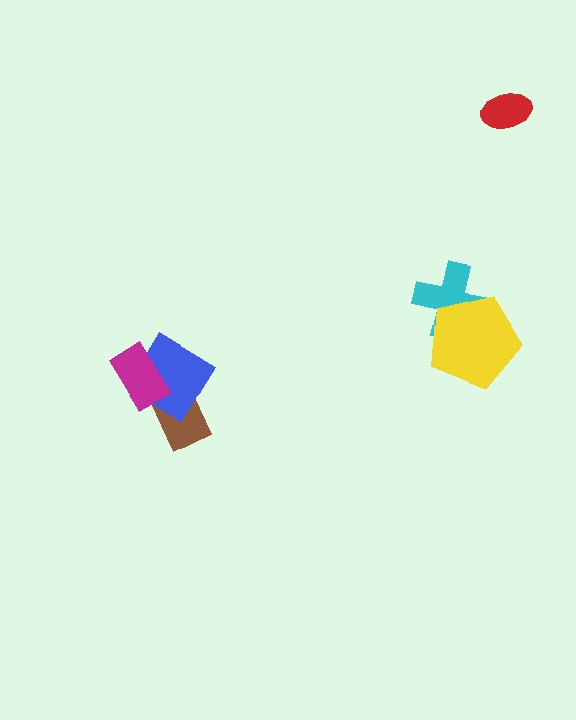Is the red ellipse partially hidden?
No, no other shape covers it.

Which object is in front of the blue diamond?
The magenta rectangle is in front of the blue diamond.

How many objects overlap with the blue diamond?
2 objects overlap with the blue diamond.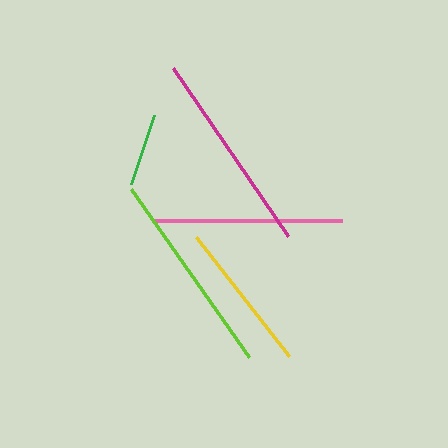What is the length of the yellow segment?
The yellow segment is approximately 151 pixels long.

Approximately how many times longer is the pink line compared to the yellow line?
The pink line is approximately 1.2 times the length of the yellow line.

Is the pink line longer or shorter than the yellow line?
The pink line is longer than the yellow line.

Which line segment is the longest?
The lime line is the longest at approximately 206 pixels.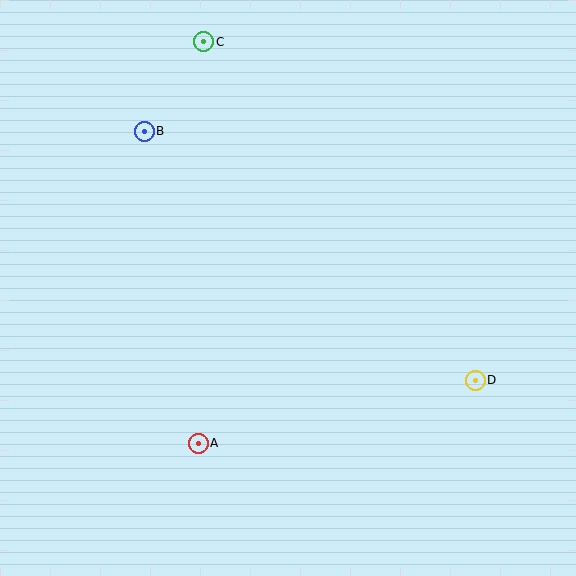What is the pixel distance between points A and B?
The distance between A and B is 317 pixels.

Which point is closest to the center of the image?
Point A at (198, 443) is closest to the center.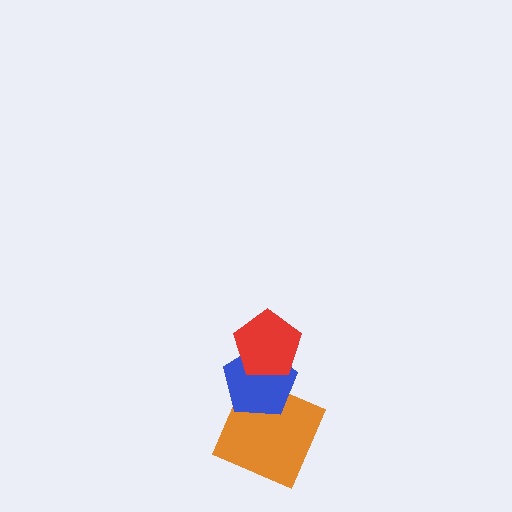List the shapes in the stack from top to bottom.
From top to bottom: the red pentagon, the blue pentagon, the orange square.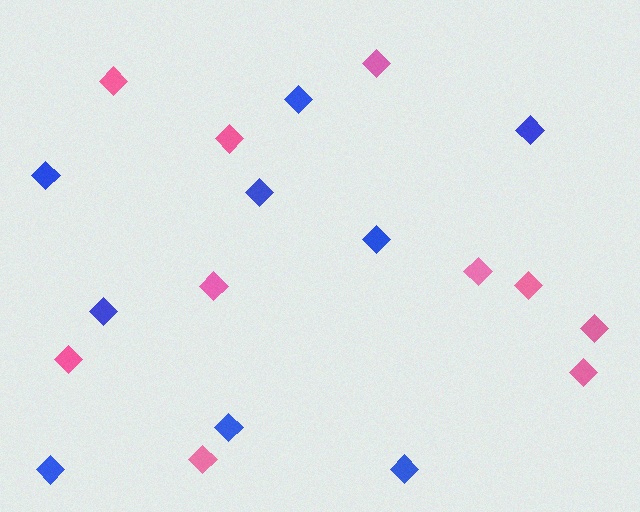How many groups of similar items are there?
There are 2 groups: one group of pink diamonds (10) and one group of blue diamonds (9).